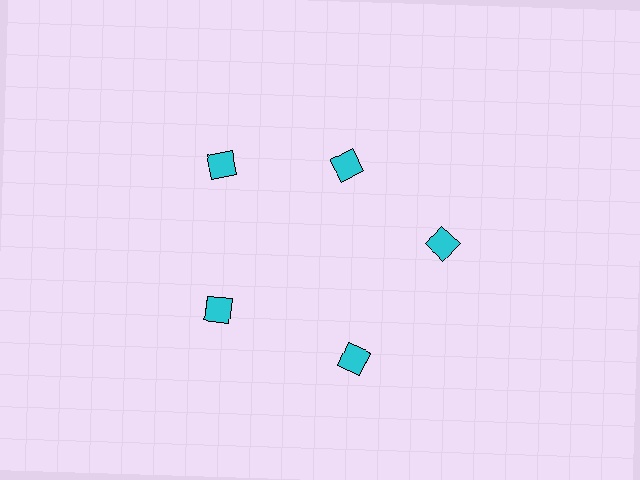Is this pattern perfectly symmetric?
No. The 5 cyan diamonds are arranged in a ring, but one element near the 1 o'clock position is pulled inward toward the center, breaking the 5-fold rotational symmetry.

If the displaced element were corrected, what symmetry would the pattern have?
It would have 5-fold rotational symmetry — the pattern would map onto itself every 72 degrees.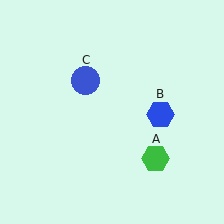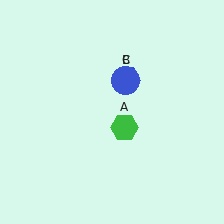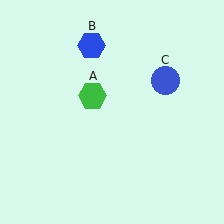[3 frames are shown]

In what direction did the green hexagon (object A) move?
The green hexagon (object A) moved up and to the left.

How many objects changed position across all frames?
3 objects changed position: green hexagon (object A), blue hexagon (object B), blue circle (object C).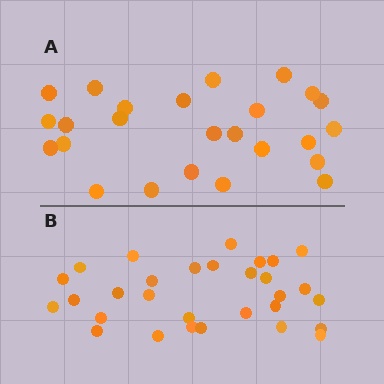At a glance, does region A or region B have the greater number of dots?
Region B (the bottom region) has more dots.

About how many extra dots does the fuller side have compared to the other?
Region B has about 5 more dots than region A.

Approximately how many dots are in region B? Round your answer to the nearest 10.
About 30 dots.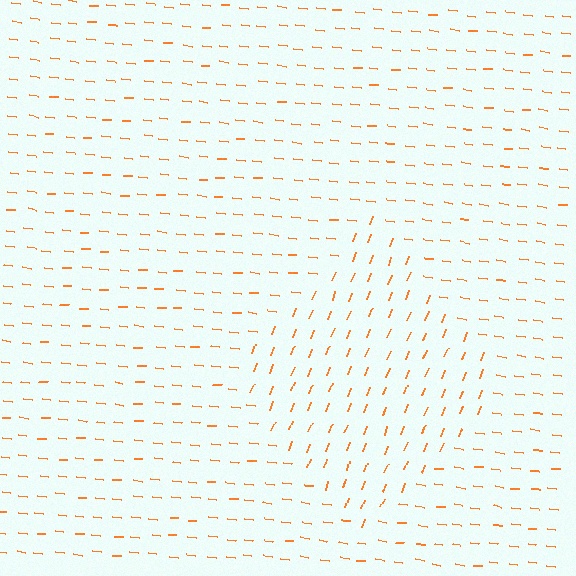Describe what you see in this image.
The image is filled with small orange line segments. A diamond region in the image has lines oriented differently from the surrounding lines, creating a visible texture boundary.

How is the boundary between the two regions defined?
The boundary is defined purely by a change in line orientation (approximately 74 degrees difference). All lines are the same color and thickness.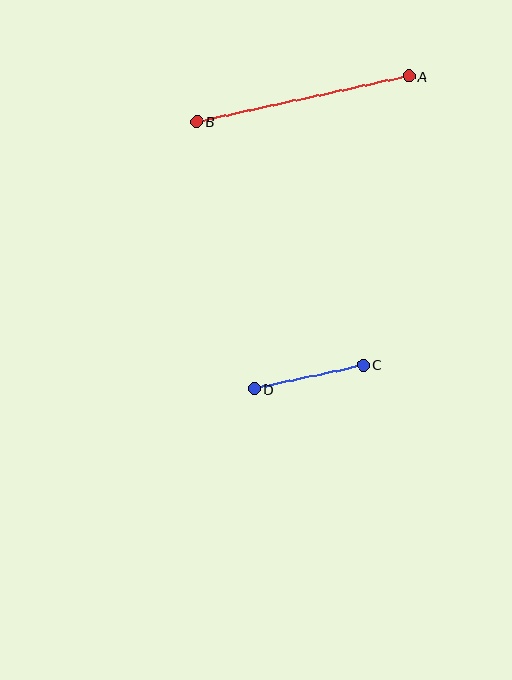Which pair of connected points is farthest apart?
Points A and B are farthest apart.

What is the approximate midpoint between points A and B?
The midpoint is at approximately (303, 99) pixels.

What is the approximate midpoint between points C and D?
The midpoint is at approximately (309, 377) pixels.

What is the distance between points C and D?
The distance is approximately 112 pixels.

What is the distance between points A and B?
The distance is approximately 217 pixels.